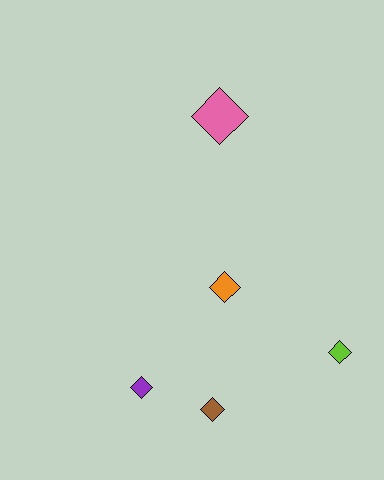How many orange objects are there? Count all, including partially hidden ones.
There is 1 orange object.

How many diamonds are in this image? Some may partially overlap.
There are 5 diamonds.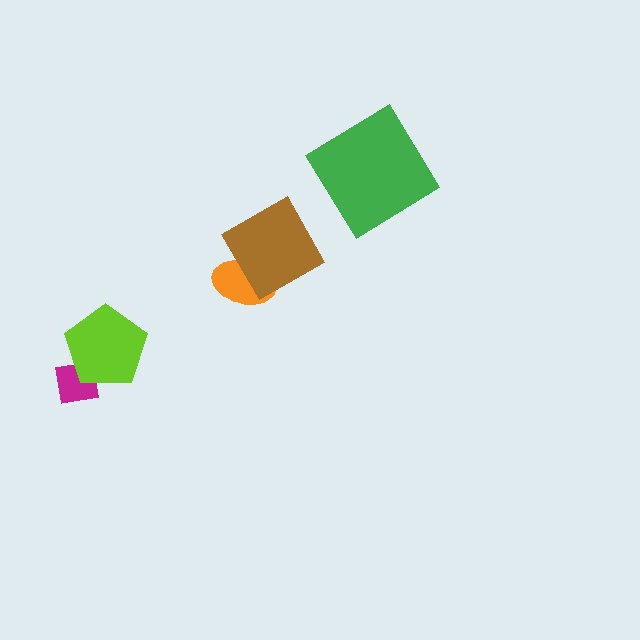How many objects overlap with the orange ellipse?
1 object overlaps with the orange ellipse.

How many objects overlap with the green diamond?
0 objects overlap with the green diamond.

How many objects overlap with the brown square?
1 object overlaps with the brown square.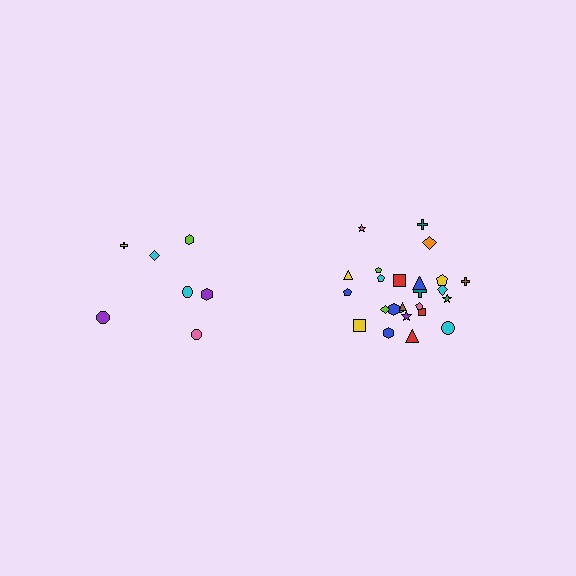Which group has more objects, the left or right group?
The right group.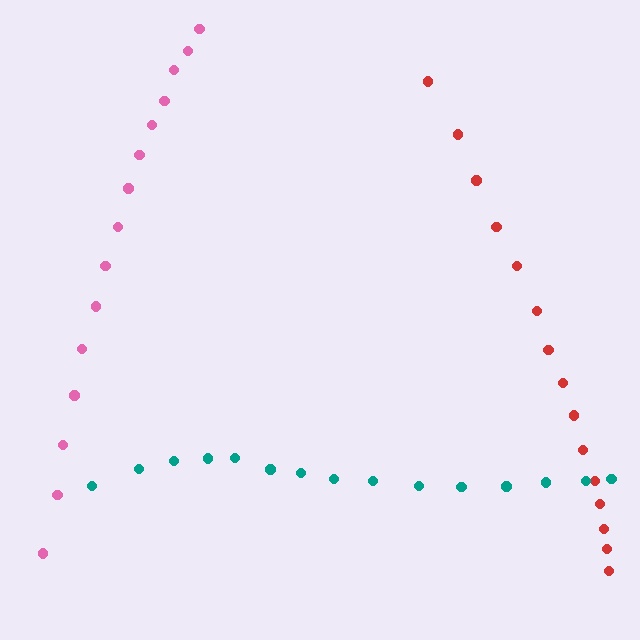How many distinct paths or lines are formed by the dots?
There are 3 distinct paths.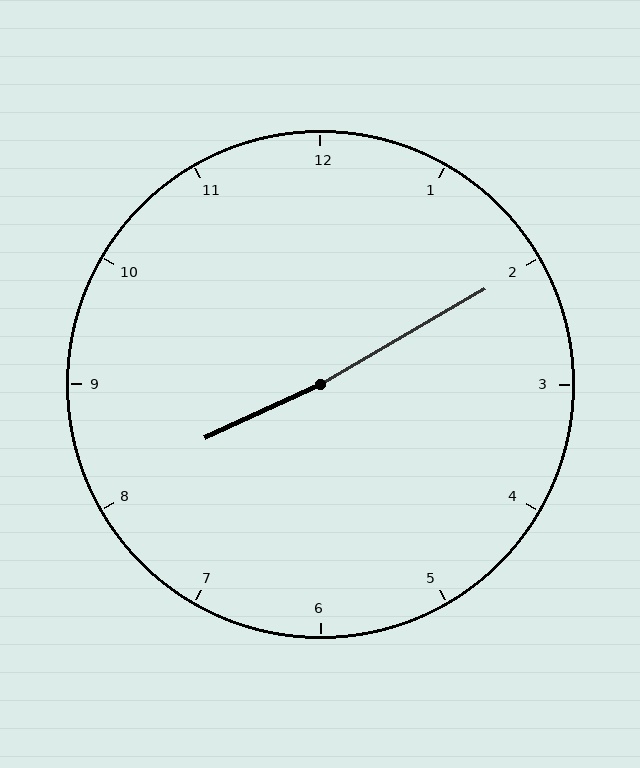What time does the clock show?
8:10.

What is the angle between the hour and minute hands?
Approximately 175 degrees.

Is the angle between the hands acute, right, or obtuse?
It is obtuse.